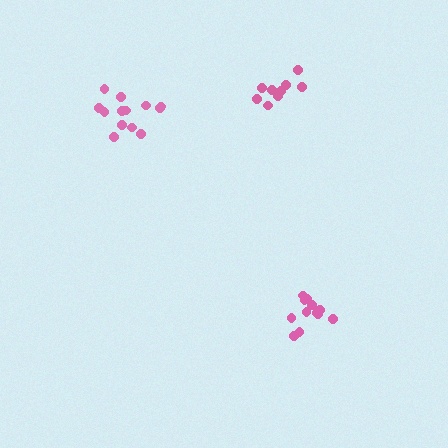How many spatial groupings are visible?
There are 3 spatial groupings.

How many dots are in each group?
Group 1: 12 dots, Group 2: 13 dots, Group 3: 9 dots (34 total).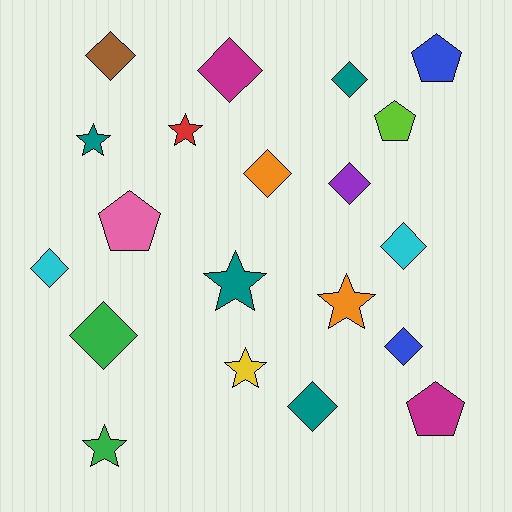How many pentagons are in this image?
There are 4 pentagons.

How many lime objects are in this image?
There is 1 lime object.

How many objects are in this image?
There are 20 objects.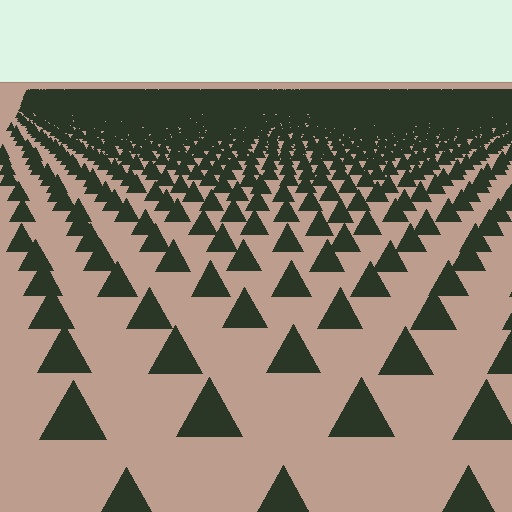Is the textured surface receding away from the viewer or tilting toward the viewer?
The surface is receding away from the viewer. Texture elements get smaller and denser toward the top.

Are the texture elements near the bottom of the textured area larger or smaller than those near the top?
Larger. Near the bottom, elements are closer to the viewer and appear at a bigger on-screen size.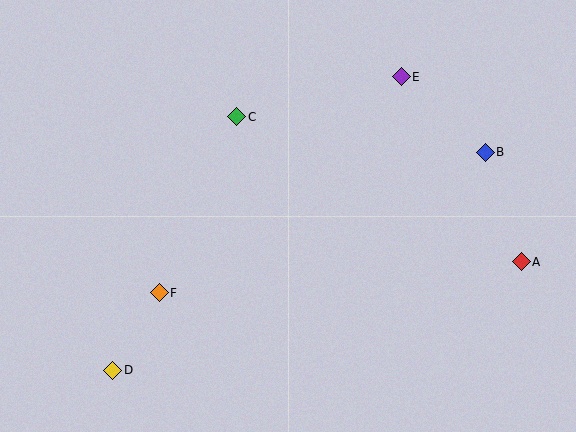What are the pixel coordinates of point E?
Point E is at (401, 77).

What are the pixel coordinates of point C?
Point C is at (237, 117).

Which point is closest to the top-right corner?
Point B is closest to the top-right corner.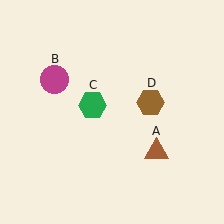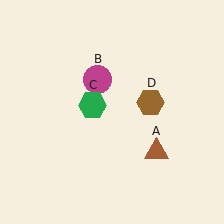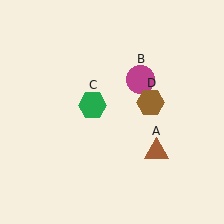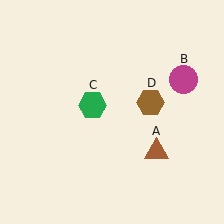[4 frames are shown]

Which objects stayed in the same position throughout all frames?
Brown triangle (object A) and green hexagon (object C) and brown hexagon (object D) remained stationary.